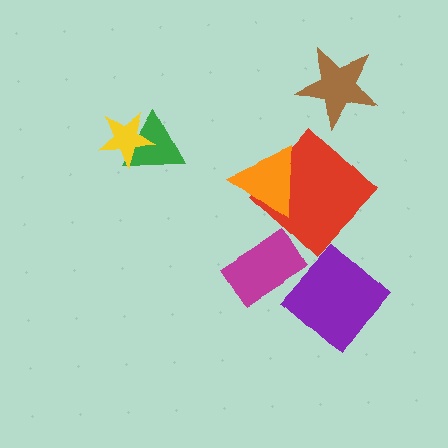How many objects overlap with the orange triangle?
1 object overlaps with the orange triangle.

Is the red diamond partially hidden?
Yes, it is partially covered by another shape.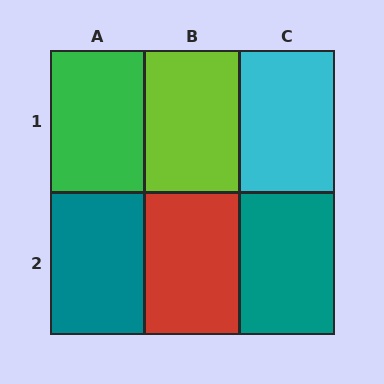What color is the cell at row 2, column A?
Teal.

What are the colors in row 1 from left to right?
Green, lime, cyan.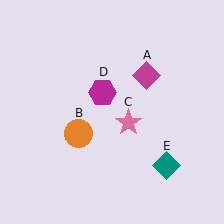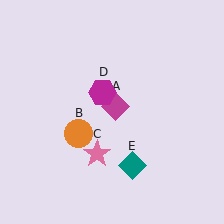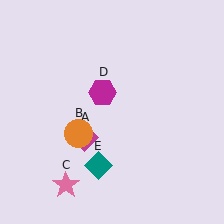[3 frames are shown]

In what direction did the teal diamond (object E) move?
The teal diamond (object E) moved left.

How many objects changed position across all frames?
3 objects changed position: magenta diamond (object A), pink star (object C), teal diamond (object E).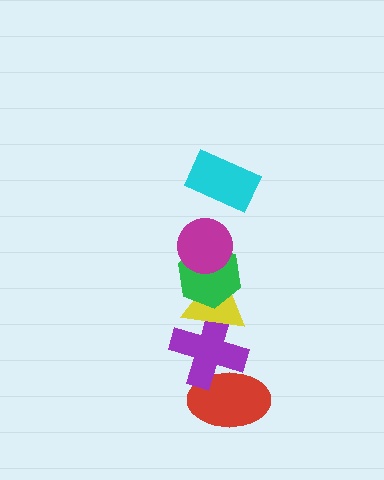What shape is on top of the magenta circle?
The cyan rectangle is on top of the magenta circle.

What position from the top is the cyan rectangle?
The cyan rectangle is 1st from the top.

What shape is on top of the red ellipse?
The purple cross is on top of the red ellipse.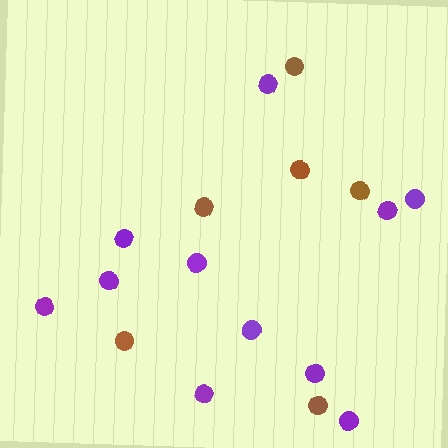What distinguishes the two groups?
There are 2 groups: one group of purple circles (11) and one group of brown circles (6).